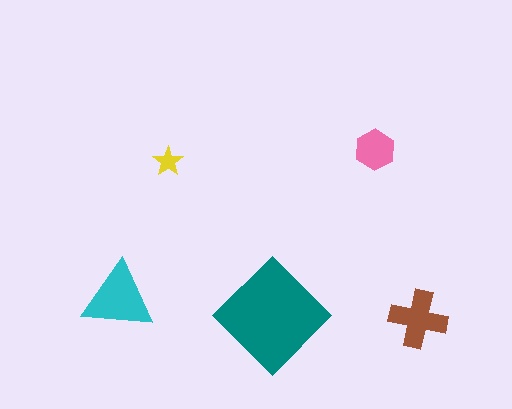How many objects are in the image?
There are 5 objects in the image.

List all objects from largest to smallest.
The teal diamond, the cyan triangle, the brown cross, the pink hexagon, the yellow star.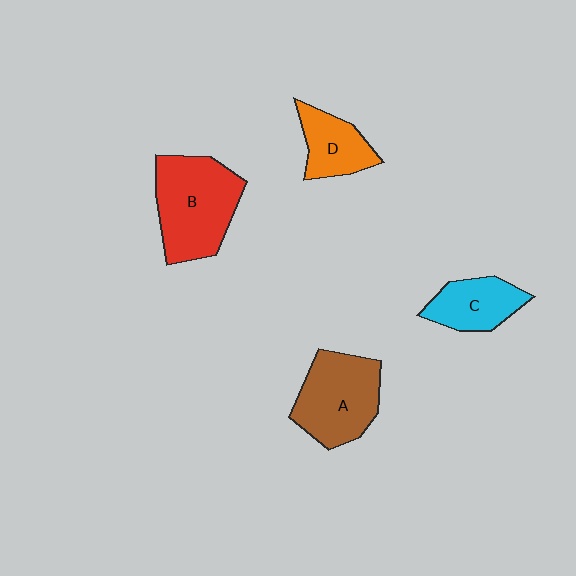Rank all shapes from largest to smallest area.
From largest to smallest: B (red), A (brown), C (cyan), D (orange).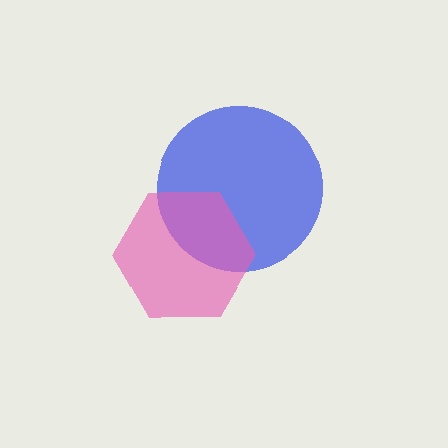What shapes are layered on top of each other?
The layered shapes are: a blue circle, a pink hexagon.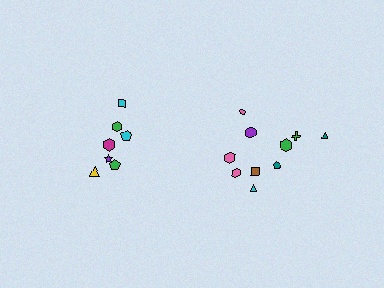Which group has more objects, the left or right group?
The right group.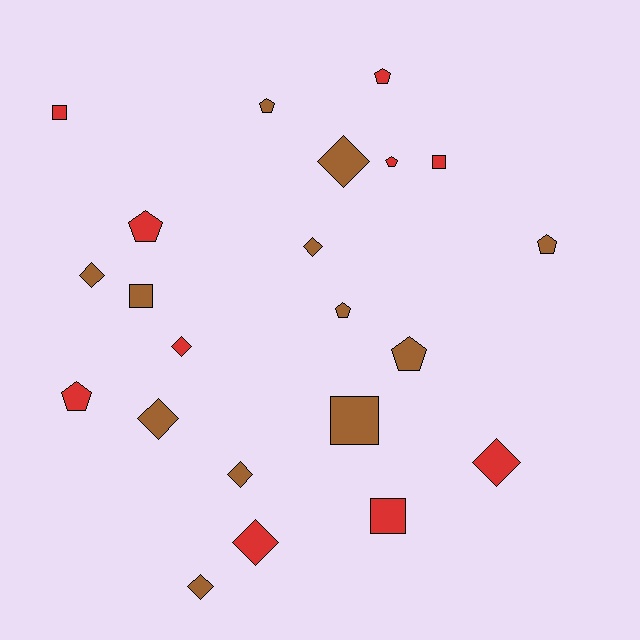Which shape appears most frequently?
Diamond, with 9 objects.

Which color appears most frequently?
Brown, with 12 objects.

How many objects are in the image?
There are 22 objects.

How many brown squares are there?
There are 2 brown squares.